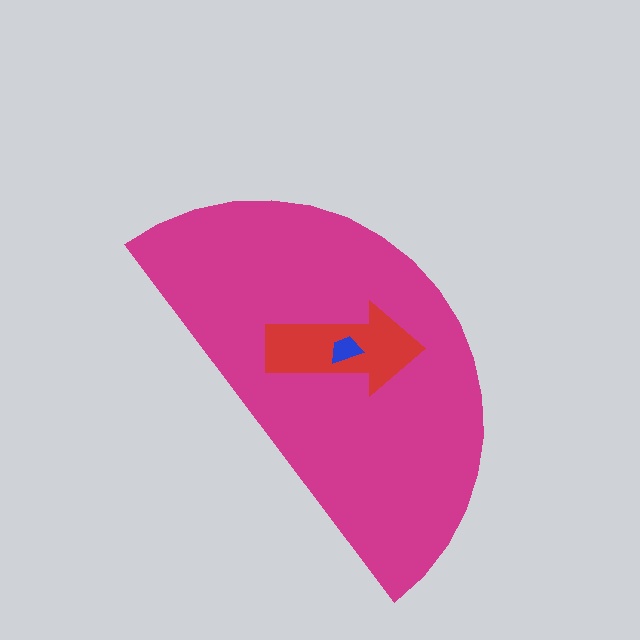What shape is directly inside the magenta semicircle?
The red arrow.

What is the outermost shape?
The magenta semicircle.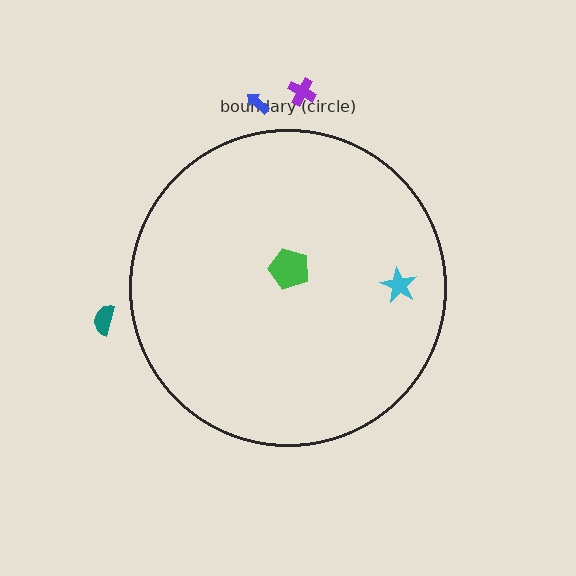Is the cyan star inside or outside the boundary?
Inside.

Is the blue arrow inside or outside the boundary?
Outside.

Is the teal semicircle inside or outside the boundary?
Outside.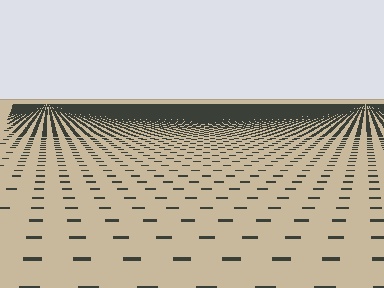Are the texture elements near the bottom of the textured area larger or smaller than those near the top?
Larger. Near the bottom, elements are closer to the viewer and appear at a bigger on-screen size.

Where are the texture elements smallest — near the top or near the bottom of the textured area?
Near the top.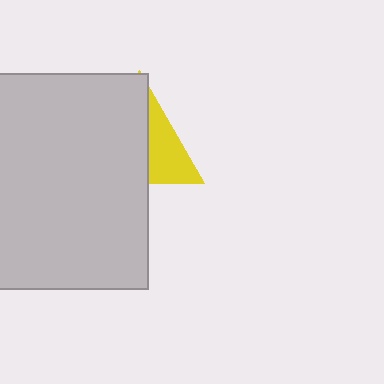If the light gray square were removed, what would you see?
You would see the complete yellow triangle.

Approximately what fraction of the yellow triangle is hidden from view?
Roughly 64% of the yellow triangle is hidden behind the light gray square.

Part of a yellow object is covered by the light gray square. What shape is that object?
It is a triangle.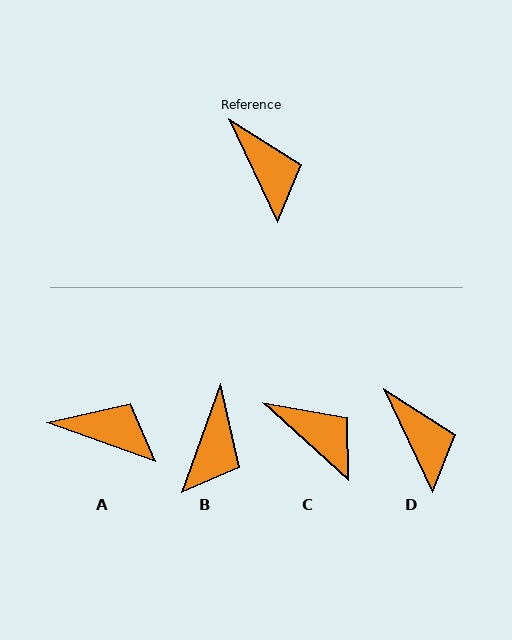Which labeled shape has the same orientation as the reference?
D.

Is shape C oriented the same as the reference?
No, it is off by about 22 degrees.